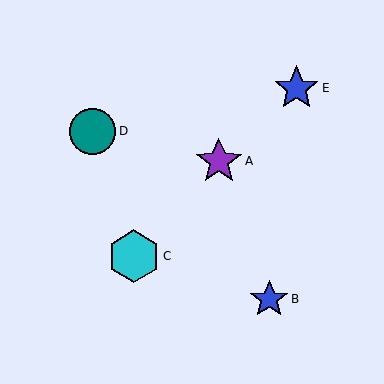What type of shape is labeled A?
Shape A is a purple star.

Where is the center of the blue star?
The center of the blue star is at (296, 88).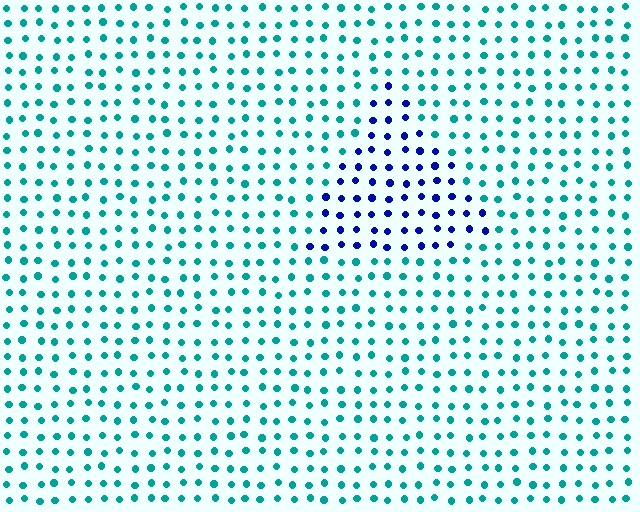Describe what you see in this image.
The image is filled with small teal elements in a uniform arrangement. A triangle-shaped region is visible where the elements are tinted to a slightly different hue, forming a subtle color boundary.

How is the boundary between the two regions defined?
The boundary is defined purely by a slight shift in hue (about 60 degrees). Spacing, size, and orientation are identical on both sides.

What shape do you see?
I see a triangle.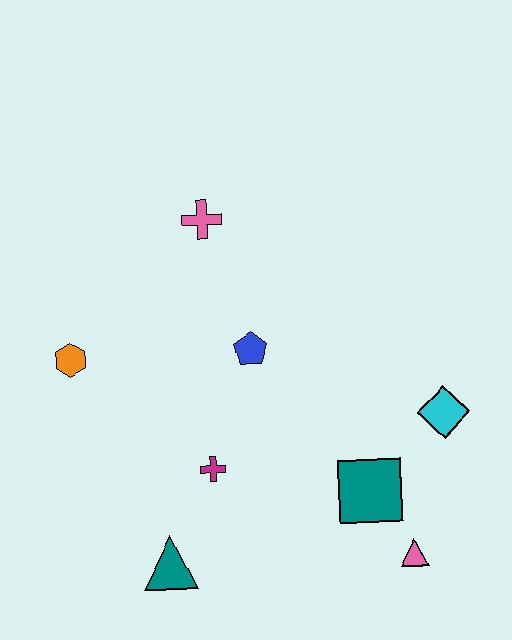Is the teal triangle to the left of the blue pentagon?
Yes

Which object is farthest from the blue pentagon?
The pink triangle is farthest from the blue pentagon.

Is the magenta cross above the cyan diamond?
No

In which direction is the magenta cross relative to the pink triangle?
The magenta cross is to the left of the pink triangle.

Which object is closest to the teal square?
The pink triangle is closest to the teal square.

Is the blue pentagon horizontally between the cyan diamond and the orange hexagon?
Yes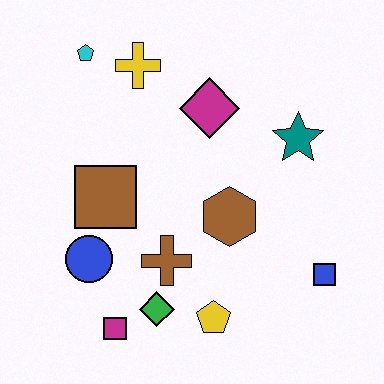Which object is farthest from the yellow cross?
The blue square is farthest from the yellow cross.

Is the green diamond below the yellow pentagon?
No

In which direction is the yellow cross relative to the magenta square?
The yellow cross is above the magenta square.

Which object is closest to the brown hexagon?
The brown cross is closest to the brown hexagon.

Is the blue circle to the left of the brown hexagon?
Yes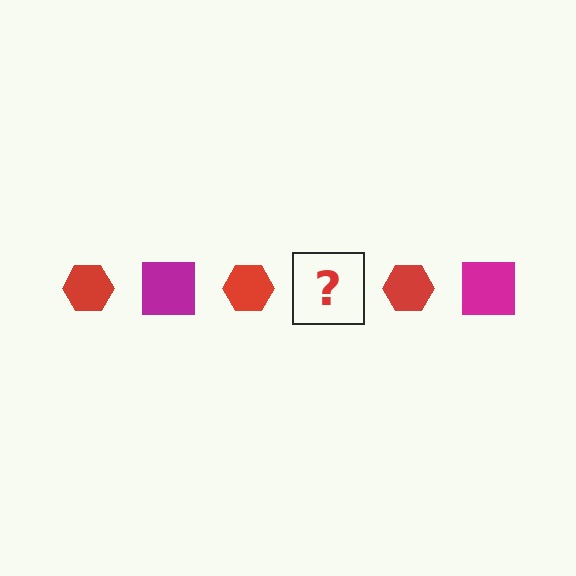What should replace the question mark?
The question mark should be replaced with a magenta square.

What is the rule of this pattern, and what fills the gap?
The rule is that the pattern alternates between red hexagon and magenta square. The gap should be filled with a magenta square.